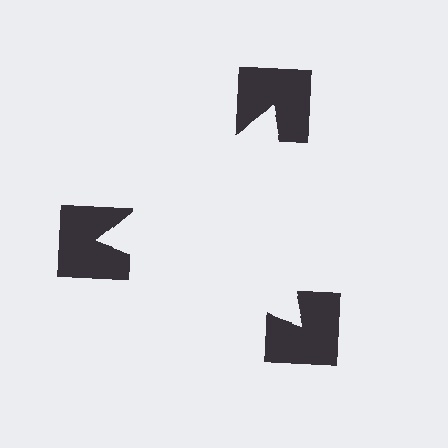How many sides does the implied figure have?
3 sides.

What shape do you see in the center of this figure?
An illusory triangle — its edges are inferred from the aligned wedge cuts in the notched squares, not physically drawn.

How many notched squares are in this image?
There are 3 — one at each vertex of the illusory triangle.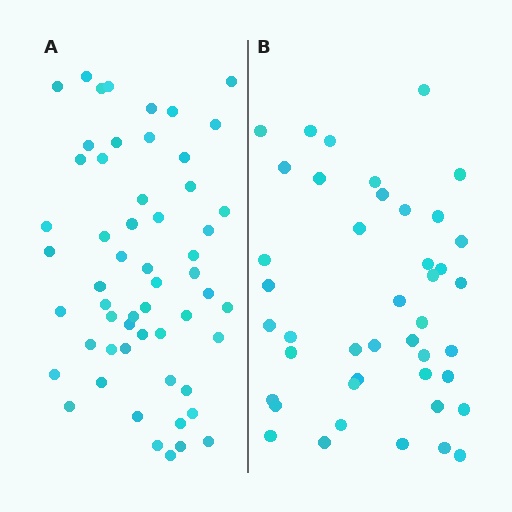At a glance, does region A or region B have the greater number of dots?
Region A (the left region) has more dots.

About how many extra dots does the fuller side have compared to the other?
Region A has approximately 15 more dots than region B.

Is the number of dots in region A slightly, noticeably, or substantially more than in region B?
Region A has noticeably more, but not dramatically so. The ratio is roughly 1.3 to 1.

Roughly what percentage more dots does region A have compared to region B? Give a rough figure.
About 30% more.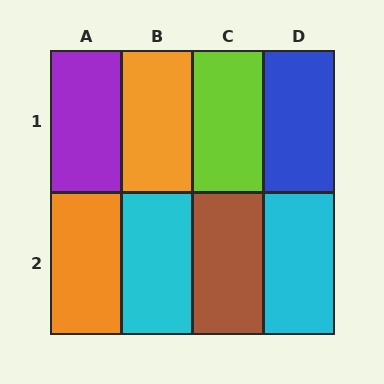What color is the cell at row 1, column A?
Purple.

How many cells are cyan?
2 cells are cyan.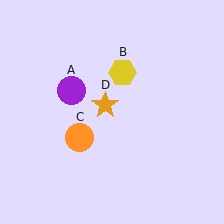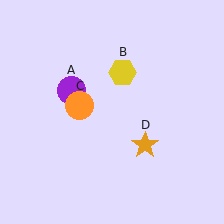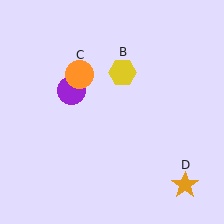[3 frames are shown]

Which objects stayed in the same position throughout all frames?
Purple circle (object A) and yellow hexagon (object B) remained stationary.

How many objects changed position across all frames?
2 objects changed position: orange circle (object C), orange star (object D).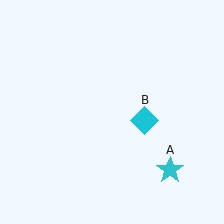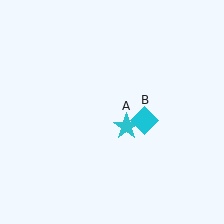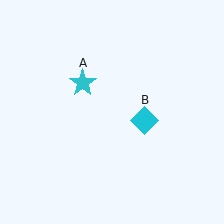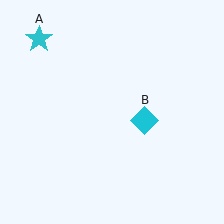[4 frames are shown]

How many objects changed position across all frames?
1 object changed position: cyan star (object A).